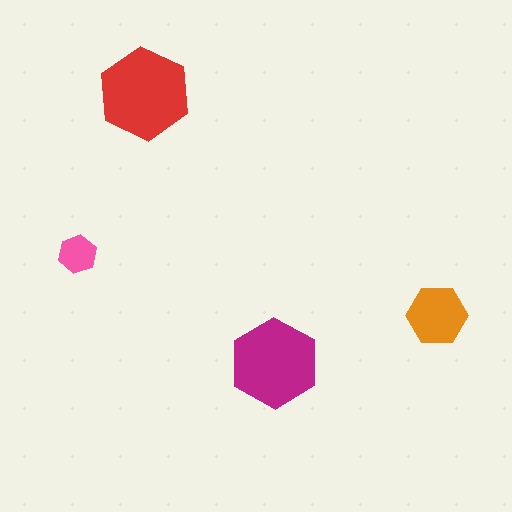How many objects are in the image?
There are 4 objects in the image.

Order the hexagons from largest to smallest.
the red one, the magenta one, the orange one, the pink one.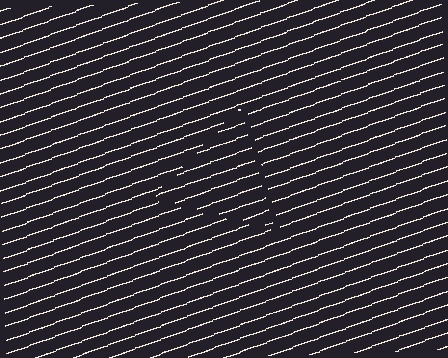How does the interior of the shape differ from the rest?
The interior of the shape contains the same grating, shifted by half a period — the contour is defined by the phase discontinuity where line-ends from the inner and outer gratings abut.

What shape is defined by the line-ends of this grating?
An illusory triangle. The interior of the shape contains the same grating, shifted by half a period — the contour is defined by the phase discontinuity where line-ends from the inner and outer gratings abut.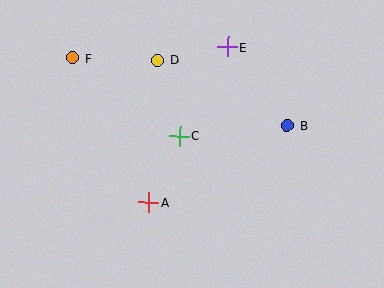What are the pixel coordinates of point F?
Point F is at (73, 58).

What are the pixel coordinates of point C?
Point C is at (180, 136).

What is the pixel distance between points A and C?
The distance between A and C is 73 pixels.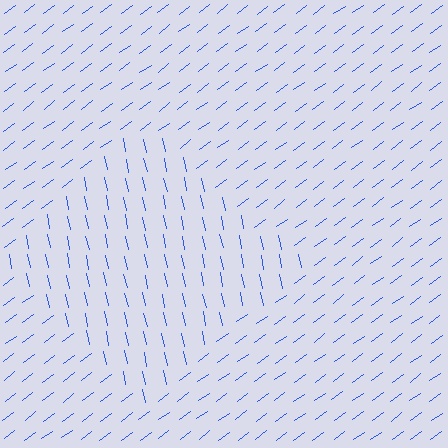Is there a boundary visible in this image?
Yes, there is a texture boundary formed by a change in line orientation.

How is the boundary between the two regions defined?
The boundary is defined purely by a change in line orientation (approximately 66 degrees difference). All lines are the same color and thickness.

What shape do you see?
I see a diamond.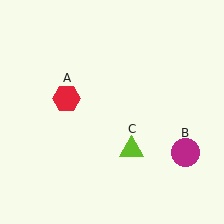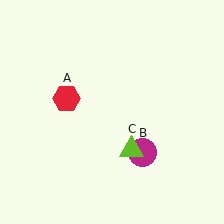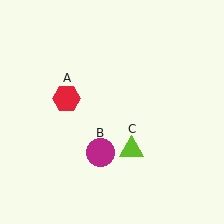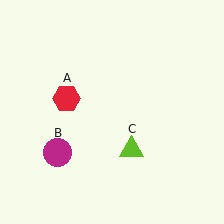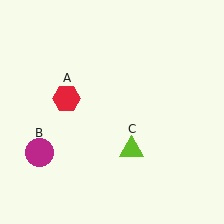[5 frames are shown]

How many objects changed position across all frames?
1 object changed position: magenta circle (object B).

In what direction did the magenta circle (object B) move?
The magenta circle (object B) moved left.